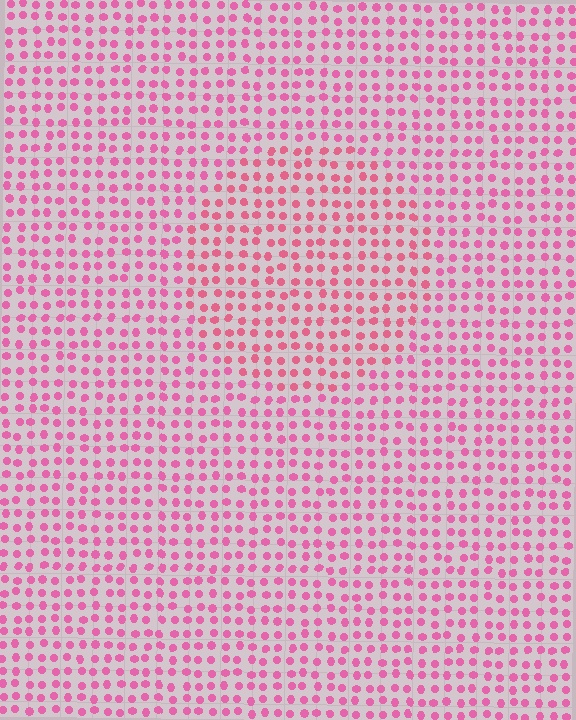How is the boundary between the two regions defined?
The boundary is defined purely by a slight shift in hue (about 16 degrees). Spacing, size, and orientation are identical on both sides.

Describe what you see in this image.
The image is filled with small pink elements in a uniform arrangement. A circle-shaped region is visible where the elements are tinted to a slightly different hue, forming a subtle color boundary.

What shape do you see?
I see a circle.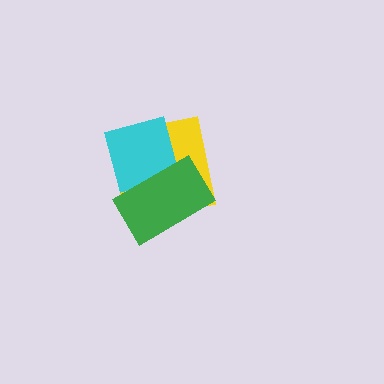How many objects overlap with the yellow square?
2 objects overlap with the yellow square.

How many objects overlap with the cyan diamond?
2 objects overlap with the cyan diamond.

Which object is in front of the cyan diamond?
The green rectangle is in front of the cyan diamond.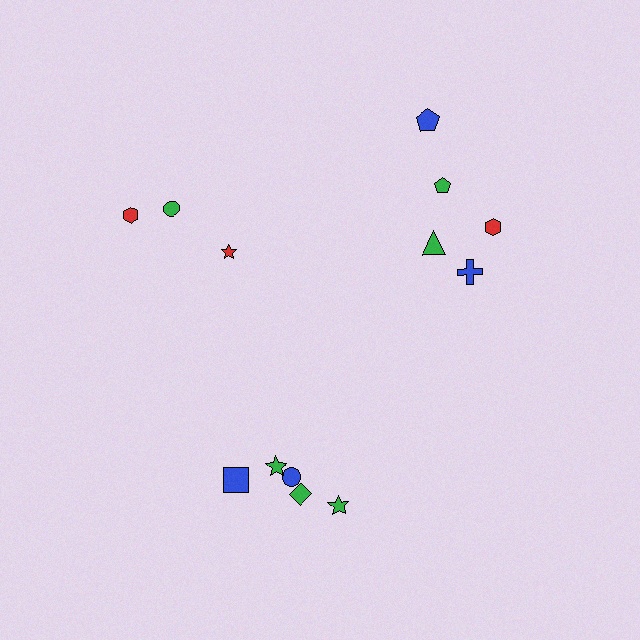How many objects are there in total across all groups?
There are 13 objects.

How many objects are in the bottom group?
There are 5 objects.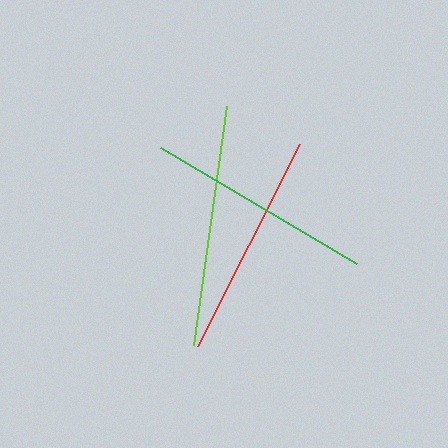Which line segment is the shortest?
The red line is the shortest at approximately 227 pixels.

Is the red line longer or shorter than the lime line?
The lime line is longer than the red line.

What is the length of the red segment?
The red segment is approximately 227 pixels long.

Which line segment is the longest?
The lime line is the longest at approximately 241 pixels.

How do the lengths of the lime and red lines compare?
The lime and red lines are approximately the same length.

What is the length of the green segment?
The green segment is approximately 227 pixels long.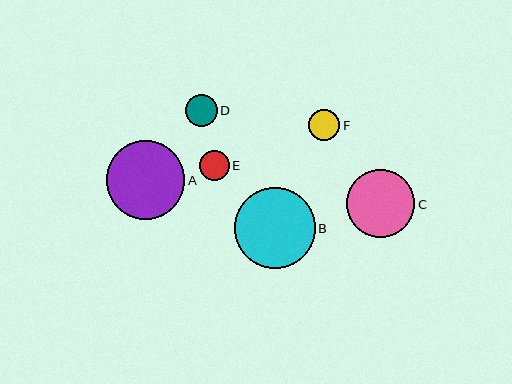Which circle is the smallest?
Circle E is the smallest with a size of approximately 30 pixels.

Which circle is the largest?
Circle B is the largest with a size of approximately 80 pixels.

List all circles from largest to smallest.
From largest to smallest: B, A, C, D, F, E.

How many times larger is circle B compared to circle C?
Circle B is approximately 1.2 times the size of circle C.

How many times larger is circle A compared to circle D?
Circle A is approximately 2.4 times the size of circle D.